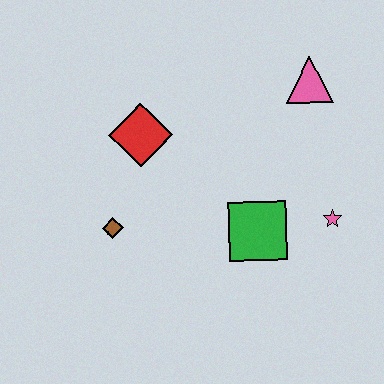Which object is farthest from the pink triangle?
The brown diamond is farthest from the pink triangle.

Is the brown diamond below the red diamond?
Yes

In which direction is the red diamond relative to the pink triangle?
The red diamond is to the left of the pink triangle.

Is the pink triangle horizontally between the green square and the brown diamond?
No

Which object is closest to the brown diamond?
The red diamond is closest to the brown diamond.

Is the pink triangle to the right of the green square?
Yes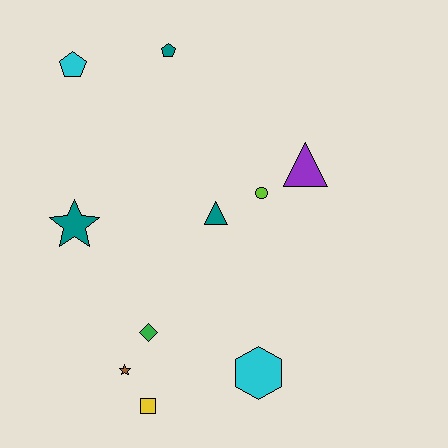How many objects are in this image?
There are 10 objects.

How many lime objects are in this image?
There is 1 lime object.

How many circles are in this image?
There is 1 circle.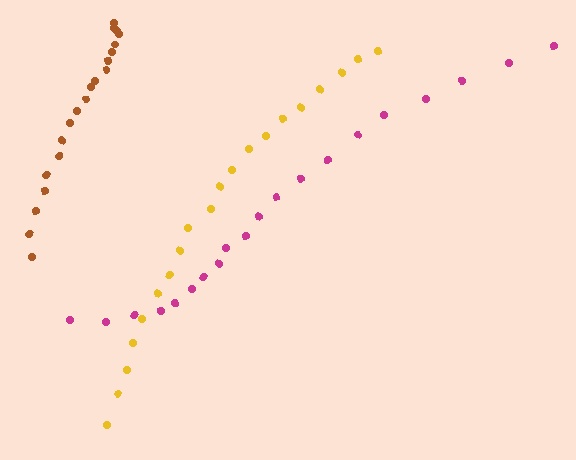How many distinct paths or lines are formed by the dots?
There are 3 distinct paths.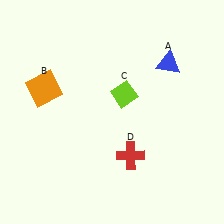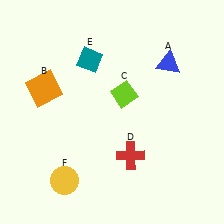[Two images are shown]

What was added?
A teal diamond (E), a yellow circle (F) were added in Image 2.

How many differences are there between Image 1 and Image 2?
There are 2 differences between the two images.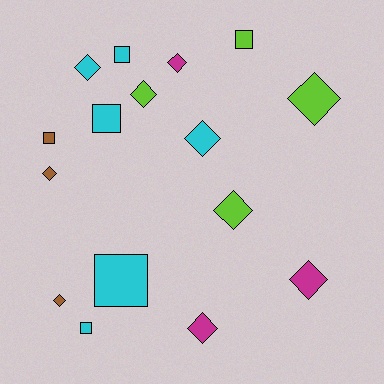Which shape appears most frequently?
Diamond, with 10 objects.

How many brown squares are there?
There is 1 brown square.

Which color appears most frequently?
Cyan, with 6 objects.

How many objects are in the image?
There are 16 objects.